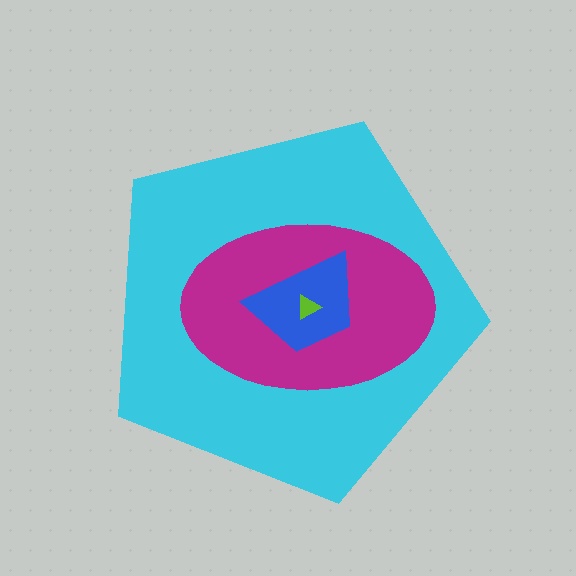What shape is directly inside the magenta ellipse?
The blue trapezoid.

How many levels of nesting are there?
4.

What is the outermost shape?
The cyan pentagon.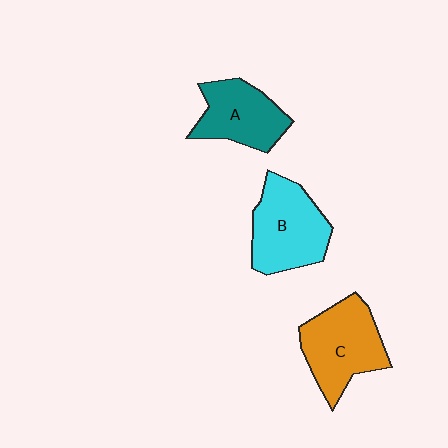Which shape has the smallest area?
Shape A (teal).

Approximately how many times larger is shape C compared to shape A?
Approximately 1.2 times.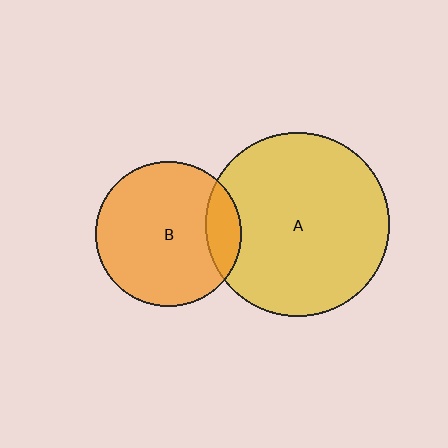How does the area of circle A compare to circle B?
Approximately 1.6 times.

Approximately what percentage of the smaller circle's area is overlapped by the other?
Approximately 15%.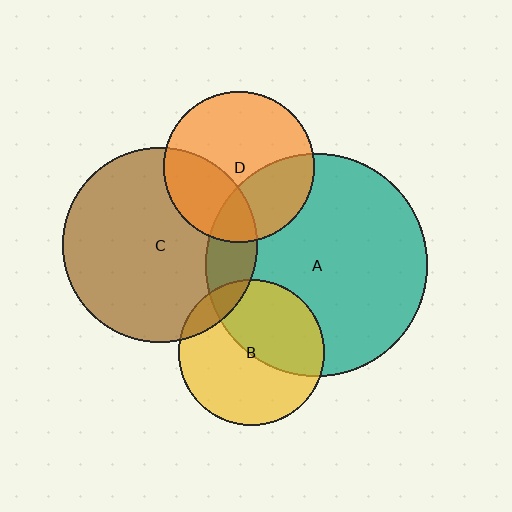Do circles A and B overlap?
Yes.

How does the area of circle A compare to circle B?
Approximately 2.3 times.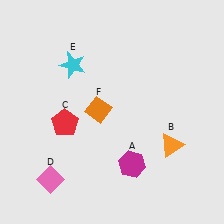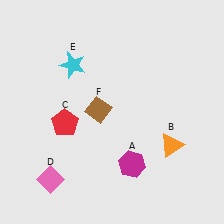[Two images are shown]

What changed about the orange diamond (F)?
In Image 1, F is orange. In Image 2, it changed to brown.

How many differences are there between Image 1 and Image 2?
There is 1 difference between the two images.